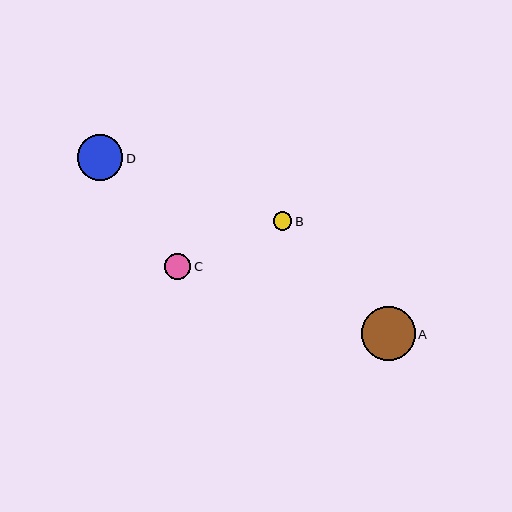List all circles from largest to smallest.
From largest to smallest: A, D, C, B.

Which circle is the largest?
Circle A is the largest with a size of approximately 54 pixels.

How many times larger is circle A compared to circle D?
Circle A is approximately 1.2 times the size of circle D.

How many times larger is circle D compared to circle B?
Circle D is approximately 2.4 times the size of circle B.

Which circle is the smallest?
Circle B is the smallest with a size of approximately 19 pixels.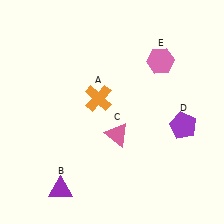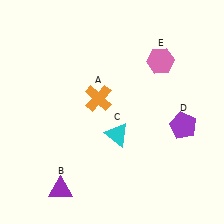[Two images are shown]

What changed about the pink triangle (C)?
In Image 1, C is pink. In Image 2, it changed to cyan.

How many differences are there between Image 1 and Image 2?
There is 1 difference between the two images.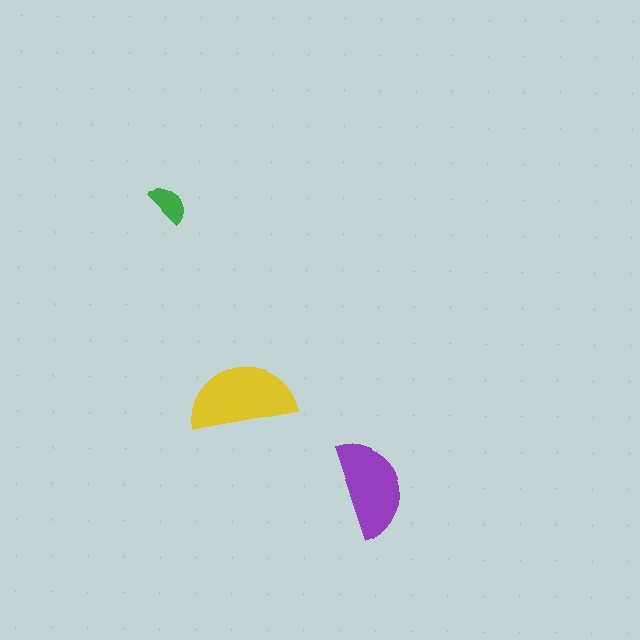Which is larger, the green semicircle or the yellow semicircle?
The yellow one.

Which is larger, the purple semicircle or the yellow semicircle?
The yellow one.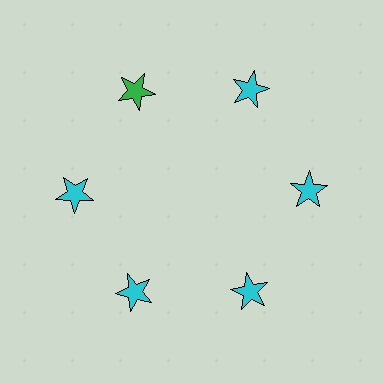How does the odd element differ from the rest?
It has a different color: green instead of cyan.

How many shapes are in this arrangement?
There are 6 shapes arranged in a ring pattern.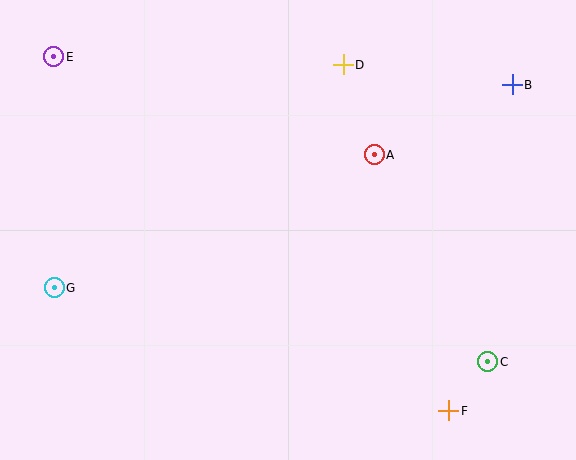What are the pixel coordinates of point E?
Point E is at (54, 57).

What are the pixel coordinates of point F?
Point F is at (449, 411).